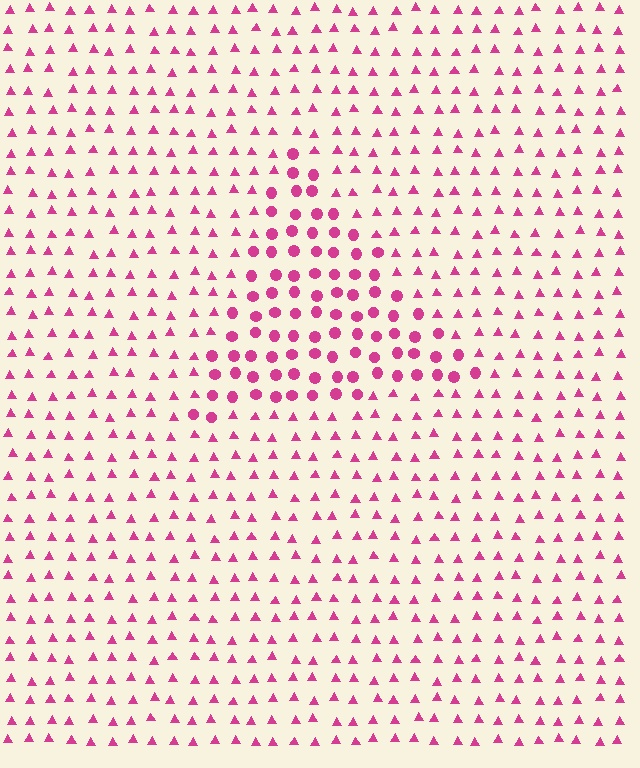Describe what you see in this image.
The image is filled with small magenta elements arranged in a uniform grid. A triangle-shaped region contains circles, while the surrounding area contains triangles. The boundary is defined purely by the change in element shape.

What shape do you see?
I see a triangle.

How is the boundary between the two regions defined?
The boundary is defined by a change in element shape: circles inside vs. triangles outside. All elements share the same color and spacing.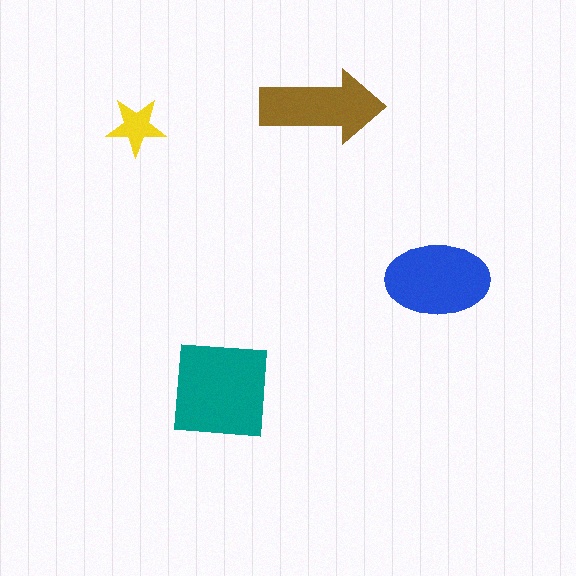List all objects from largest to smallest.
The teal square, the blue ellipse, the brown arrow, the yellow star.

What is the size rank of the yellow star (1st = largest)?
4th.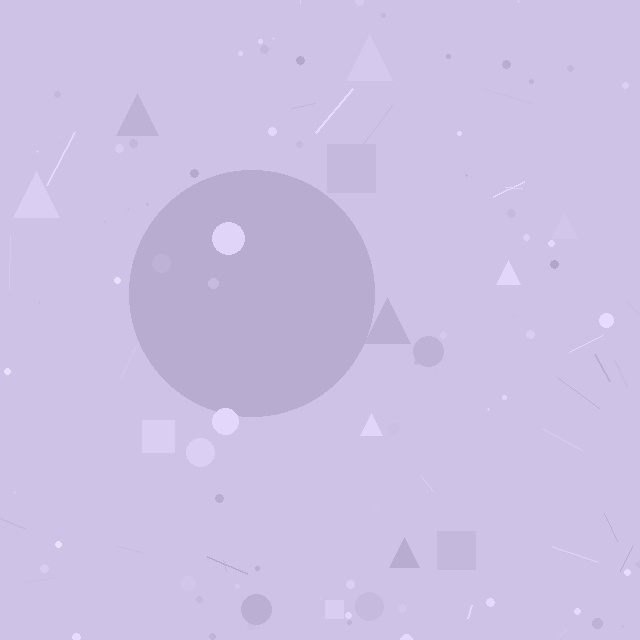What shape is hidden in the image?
A circle is hidden in the image.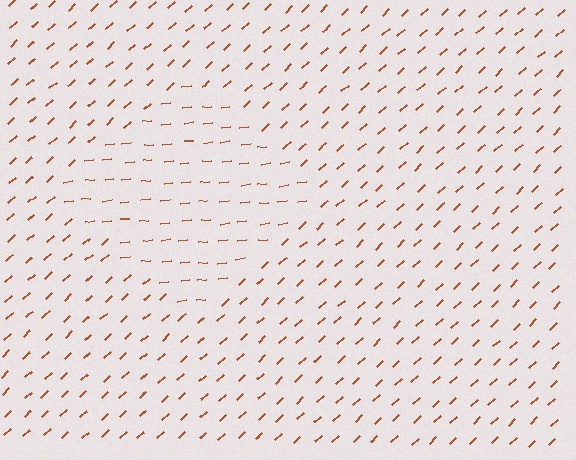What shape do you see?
I see a diamond.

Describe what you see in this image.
The image is filled with small brown line segments. A diamond region in the image has lines oriented differently from the surrounding lines, creating a visible texture boundary.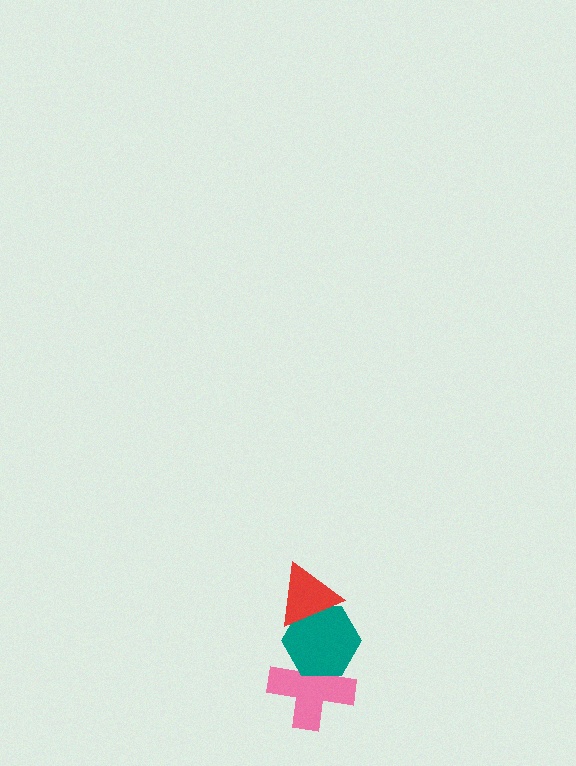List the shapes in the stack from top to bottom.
From top to bottom: the red triangle, the teal hexagon, the pink cross.